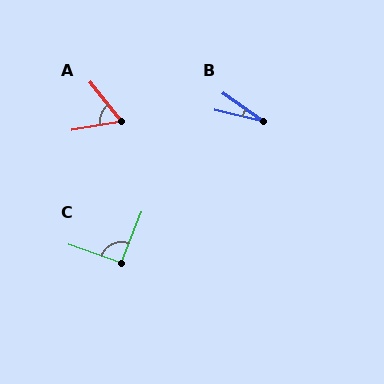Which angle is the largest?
C, at approximately 93 degrees.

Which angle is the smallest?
B, at approximately 21 degrees.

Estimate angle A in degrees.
Approximately 62 degrees.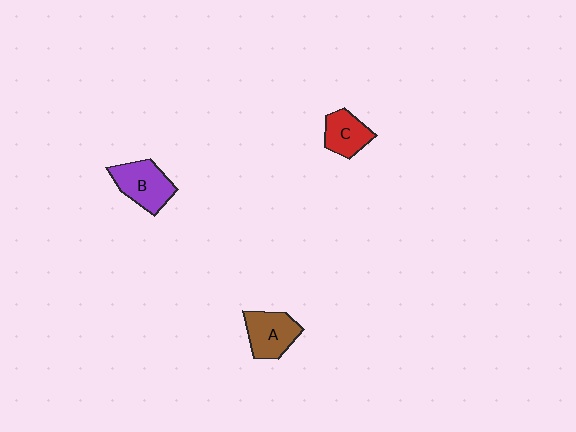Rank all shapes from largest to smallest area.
From largest to smallest: B (purple), A (brown), C (red).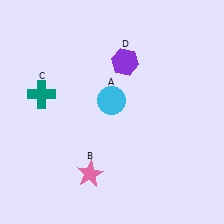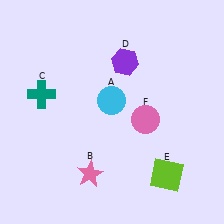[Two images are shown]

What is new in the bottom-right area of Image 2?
A pink circle (F) was added in the bottom-right area of Image 2.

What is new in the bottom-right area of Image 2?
A lime square (E) was added in the bottom-right area of Image 2.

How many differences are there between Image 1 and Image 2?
There are 2 differences between the two images.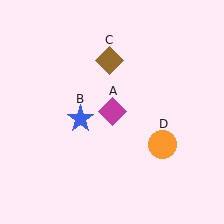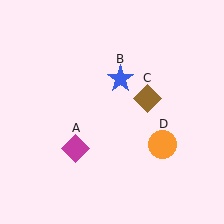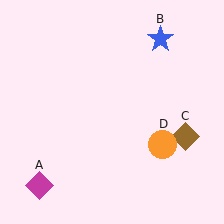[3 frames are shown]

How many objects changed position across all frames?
3 objects changed position: magenta diamond (object A), blue star (object B), brown diamond (object C).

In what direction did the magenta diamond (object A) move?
The magenta diamond (object A) moved down and to the left.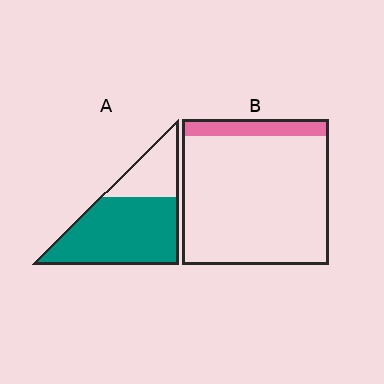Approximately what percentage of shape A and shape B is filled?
A is approximately 70% and B is approximately 10%.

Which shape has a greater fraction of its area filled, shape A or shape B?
Shape A.